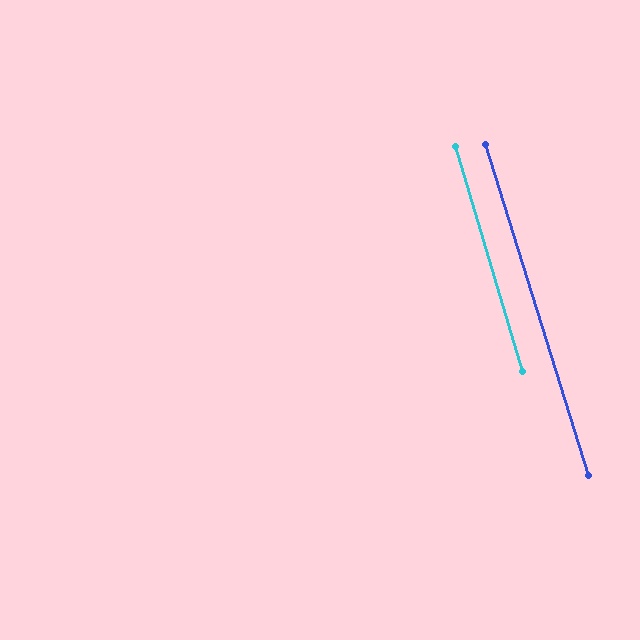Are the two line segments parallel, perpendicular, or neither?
Parallel — their directions differ by only 0.9°.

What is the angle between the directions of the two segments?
Approximately 1 degree.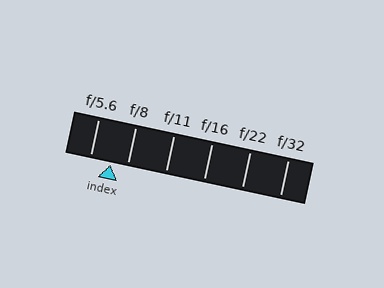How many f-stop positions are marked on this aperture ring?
There are 6 f-stop positions marked.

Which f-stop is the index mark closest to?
The index mark is closest to f/8.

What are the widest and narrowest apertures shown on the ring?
The widest aperture shown is f/5.6 and the narrowest is f/32.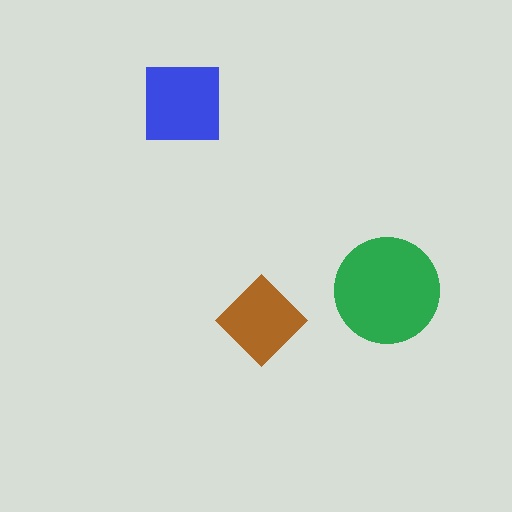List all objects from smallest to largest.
The brown diamond, the blue square, the green circle.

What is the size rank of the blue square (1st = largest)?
2nd.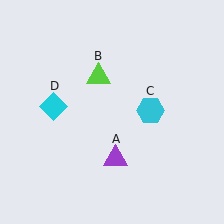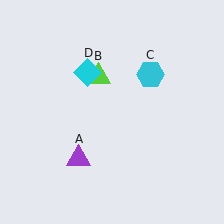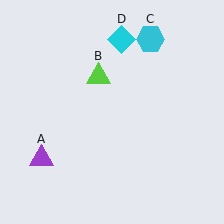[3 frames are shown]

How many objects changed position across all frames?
3 objects changed position: purple triangle (object A), cyan hexagon (object C), cyan diamond (object D).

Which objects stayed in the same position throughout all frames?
Lime triangle (object B) remained stationary.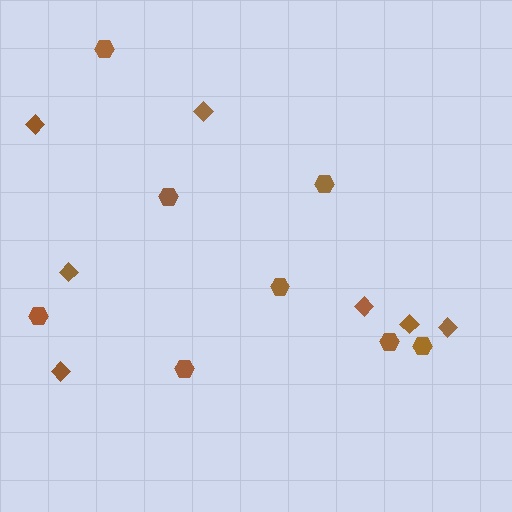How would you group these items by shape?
There are 2 groups: one group of diamonds (7) and one group of hexagons (8).